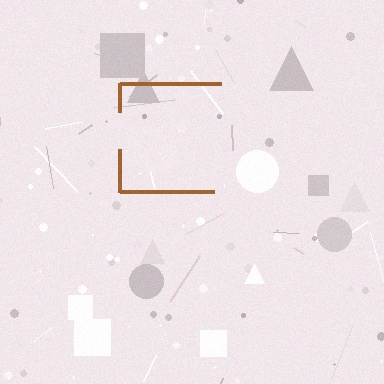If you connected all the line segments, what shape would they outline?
They would outline a square.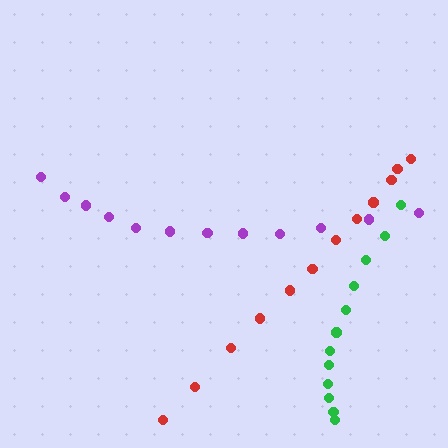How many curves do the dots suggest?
There are 3 distinct paths.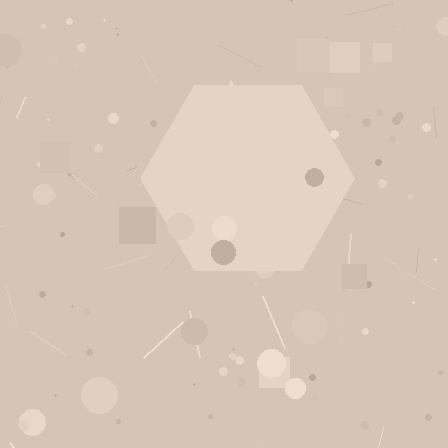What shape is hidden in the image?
A hexagon is hidden in the image.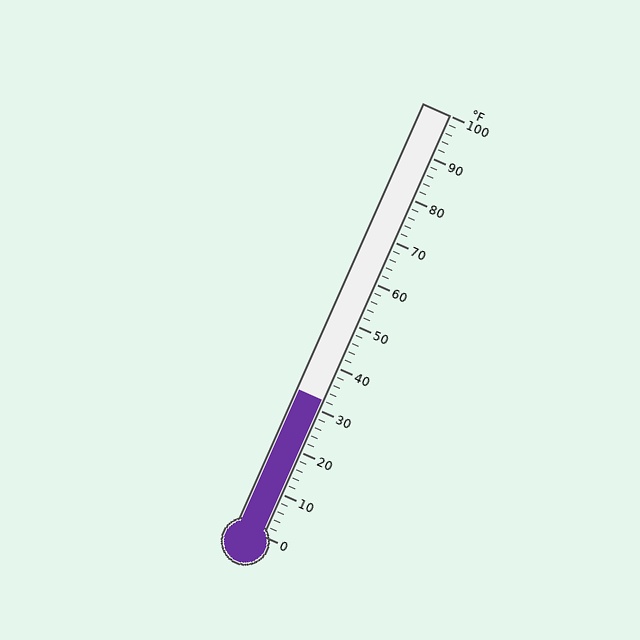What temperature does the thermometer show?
The thermometer shows approximately 32°F.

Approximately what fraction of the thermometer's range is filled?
The thermometer is filled to approximately 30% of its range.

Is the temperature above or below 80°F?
The temperature is below 80°F.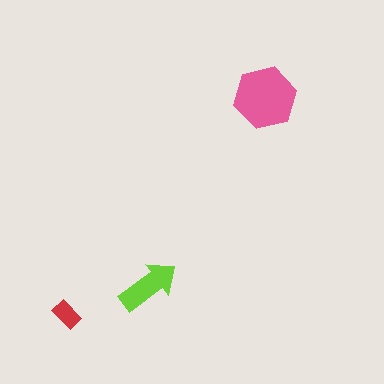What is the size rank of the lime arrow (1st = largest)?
2nd.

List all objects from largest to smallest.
The pink hexagon, the lime arrow, the red rectangle.